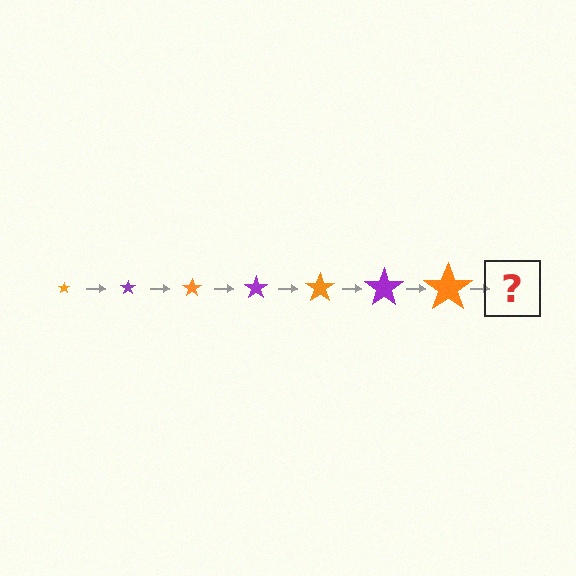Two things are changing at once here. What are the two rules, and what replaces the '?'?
The two rules are that the star grows larger each step and the color cycles through orange and purple. The '?' should be a purple star, larger than the previous one.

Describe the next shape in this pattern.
It should be a purple star, larger than the previous one.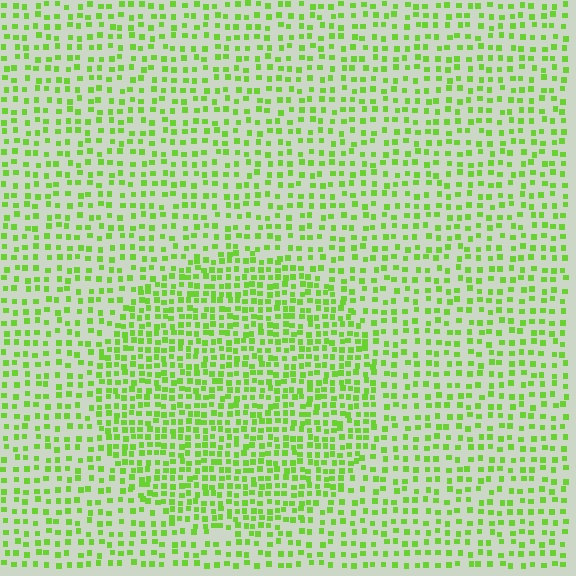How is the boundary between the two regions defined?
The boundary is defined by a change in element density (approximately 1.7x ratio). All elements are the same color, size, and shape.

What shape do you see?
I see a circle.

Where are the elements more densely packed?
The elements are more densely packed inside the circle boundary.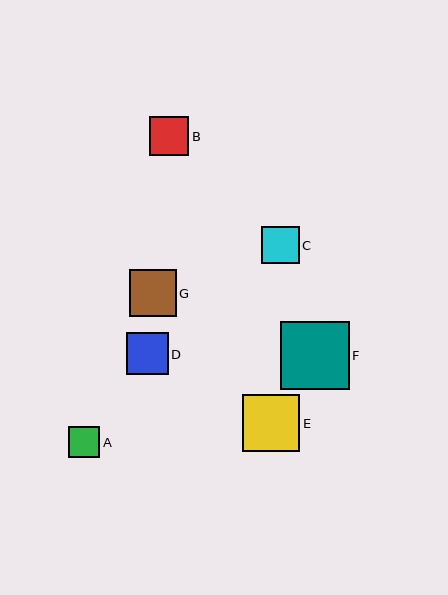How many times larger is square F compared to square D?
Square F is approximately 1.6 times the size of square D.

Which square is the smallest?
Square A is the smallest with a size of approximately 31 pixels.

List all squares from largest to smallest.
From largest to smallest: F, E, G, D, B, C, A.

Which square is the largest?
Square F is the largest with a size of approximately 68 pixels.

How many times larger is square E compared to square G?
Square E is approximately 1.2 times the size of square G.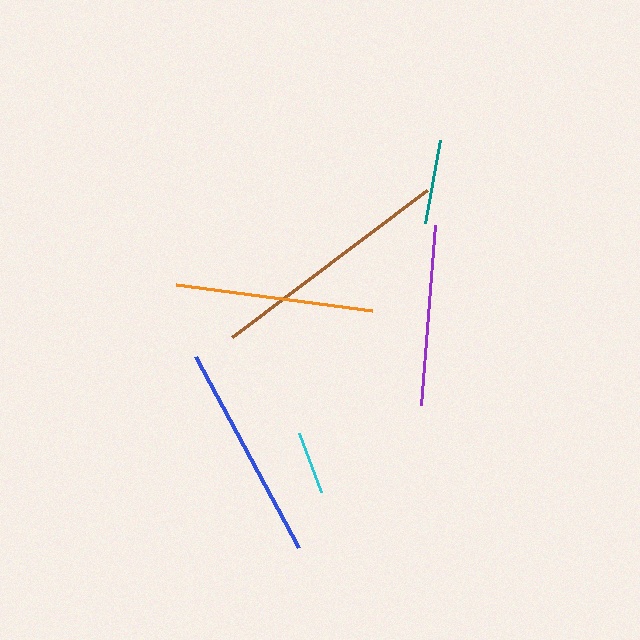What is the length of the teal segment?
The teal segment is approximately 85 pixels long.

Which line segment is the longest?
The brown line is the longest at approximately 244 pixels.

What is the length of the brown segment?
The brown segment is approximately 244 pixels long.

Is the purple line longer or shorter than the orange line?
The orange line is longer than the purple line.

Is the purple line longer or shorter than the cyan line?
The purple line is longer than the cyan line.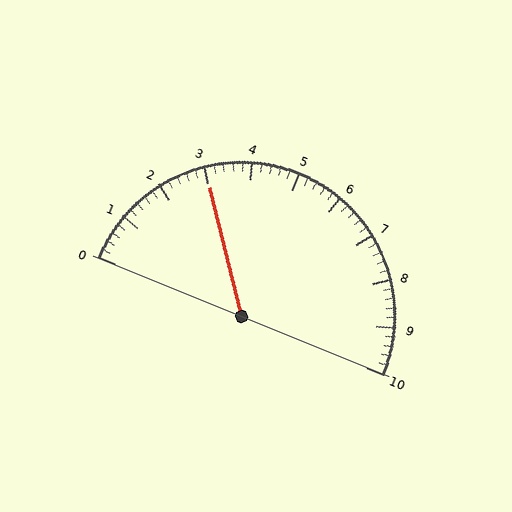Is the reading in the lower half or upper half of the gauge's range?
The reading is in the lower half of the range (0 to 10).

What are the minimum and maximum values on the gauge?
The gauge ranges from 0 to 10.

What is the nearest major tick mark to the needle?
The nearest major tick mark is 3.